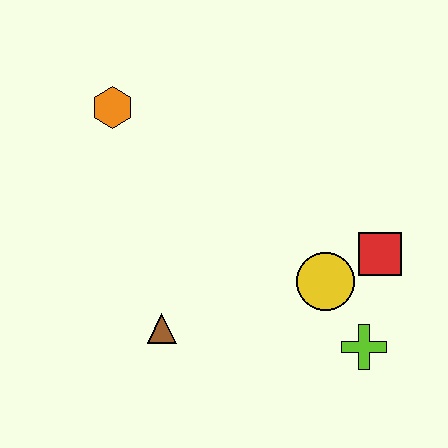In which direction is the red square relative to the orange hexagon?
The red square is to the right of the orange hexagon.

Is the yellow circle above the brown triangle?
Yes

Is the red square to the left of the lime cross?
No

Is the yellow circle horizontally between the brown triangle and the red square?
Yes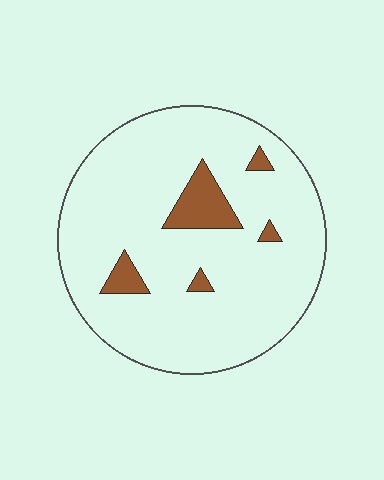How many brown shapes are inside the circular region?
5.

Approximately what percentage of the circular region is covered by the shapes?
Approximately 10%.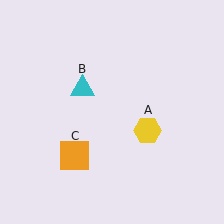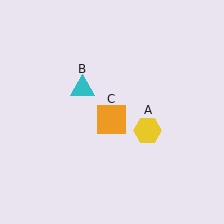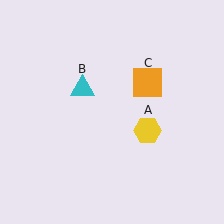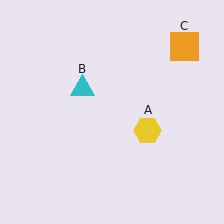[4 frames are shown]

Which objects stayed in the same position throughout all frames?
Yellow hexagon (object A) and cyan triangle (object B) remained stationary.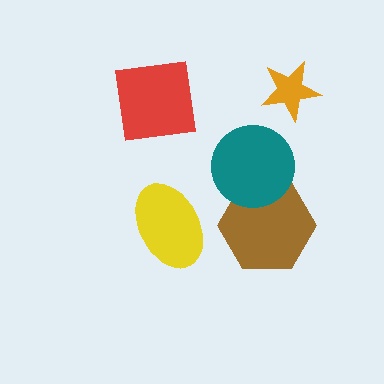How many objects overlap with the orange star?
0 objects overlap with the orange star.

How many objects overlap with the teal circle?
1 object overlaps with the teal circle.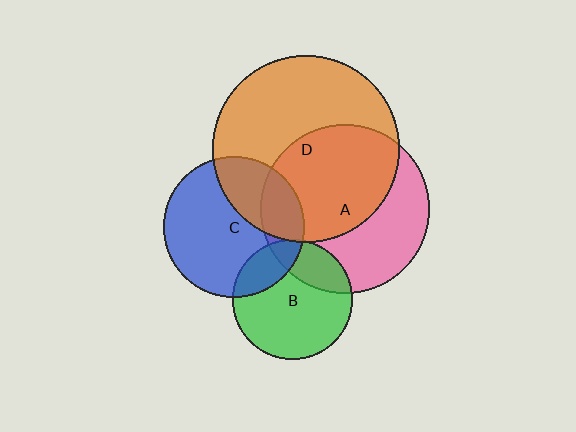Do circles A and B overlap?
Yes.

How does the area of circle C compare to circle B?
Approximately 1.4 times.